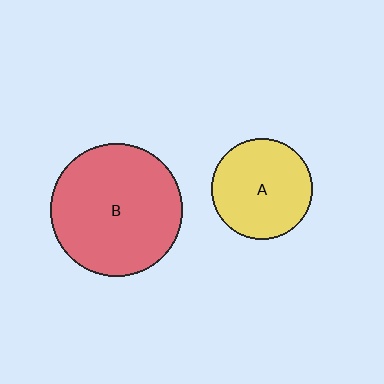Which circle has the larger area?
Circle B (red).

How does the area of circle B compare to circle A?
Approximately 1.7 times.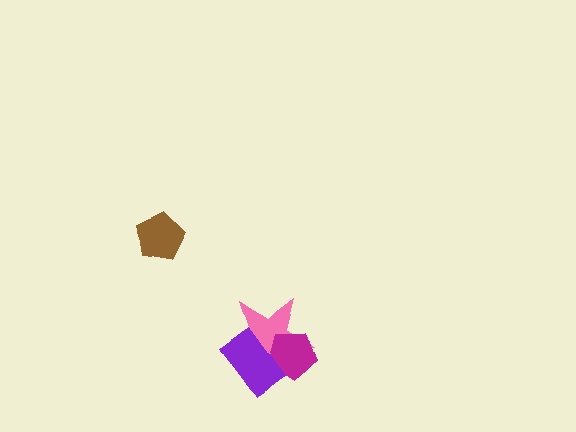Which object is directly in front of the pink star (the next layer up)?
The magenta pentagon is directly in front of the pink star.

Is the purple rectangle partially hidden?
No, no other shape covers it.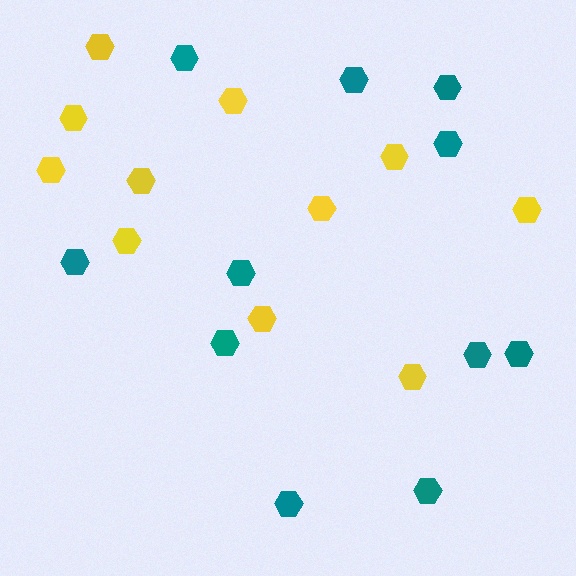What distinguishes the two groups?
There are 2 groups: one group of teal hexagons (11) and one group of yellow hexagons (11).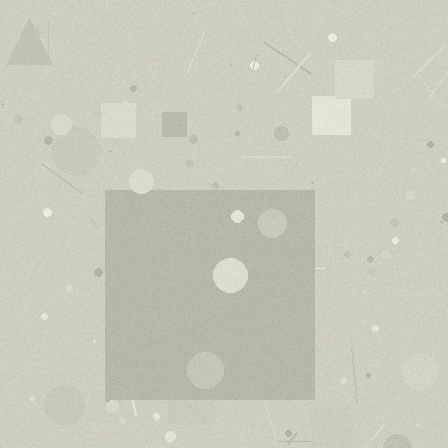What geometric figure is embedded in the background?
A square is embedded in the background.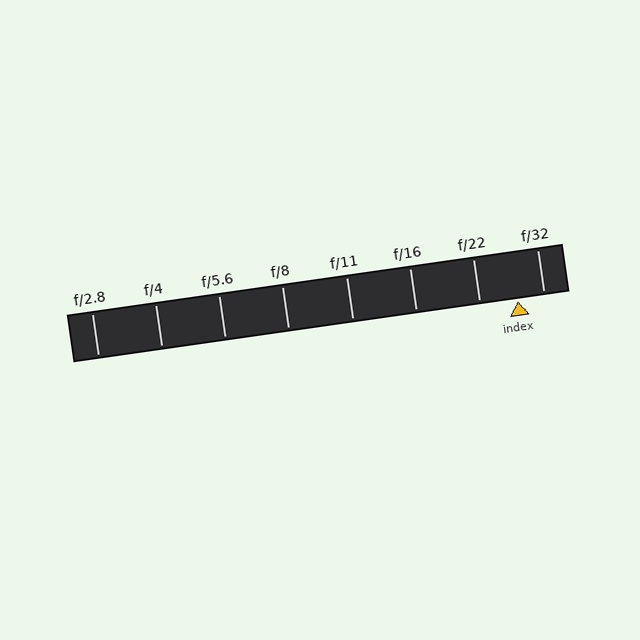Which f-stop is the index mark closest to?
The index mark is closest to f/32.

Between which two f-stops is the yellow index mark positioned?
The index mark is between f/22 and f/32.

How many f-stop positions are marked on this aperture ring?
There are 8 f-stop positions marked.